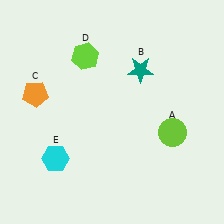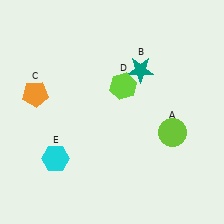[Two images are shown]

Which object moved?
The lime hexagon (D) moved right.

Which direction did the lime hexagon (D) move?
The lime hexagon (D) moved right.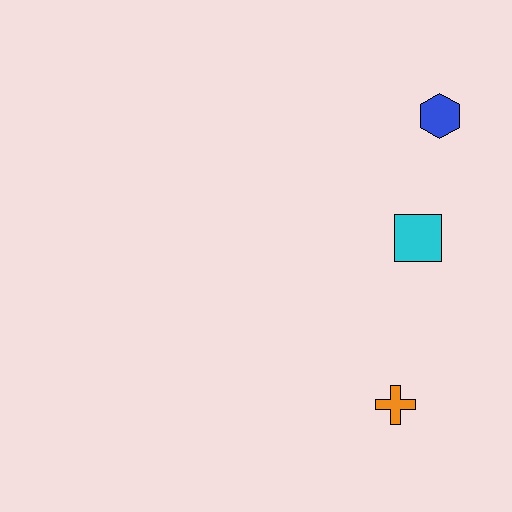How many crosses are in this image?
There is 1 cross.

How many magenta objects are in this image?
There are no magenta objects.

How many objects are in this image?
There are 3 objects.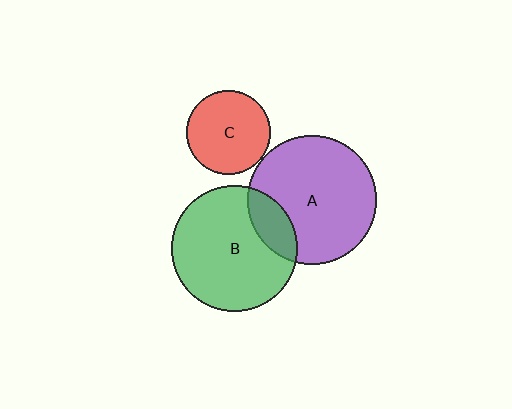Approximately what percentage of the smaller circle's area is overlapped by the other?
Approximately 20%.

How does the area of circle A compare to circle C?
Approximately 2.3 times.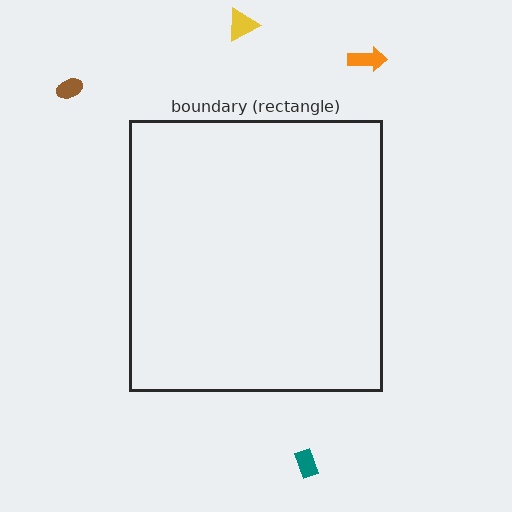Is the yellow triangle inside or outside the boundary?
Outside.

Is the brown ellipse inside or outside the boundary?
Outside.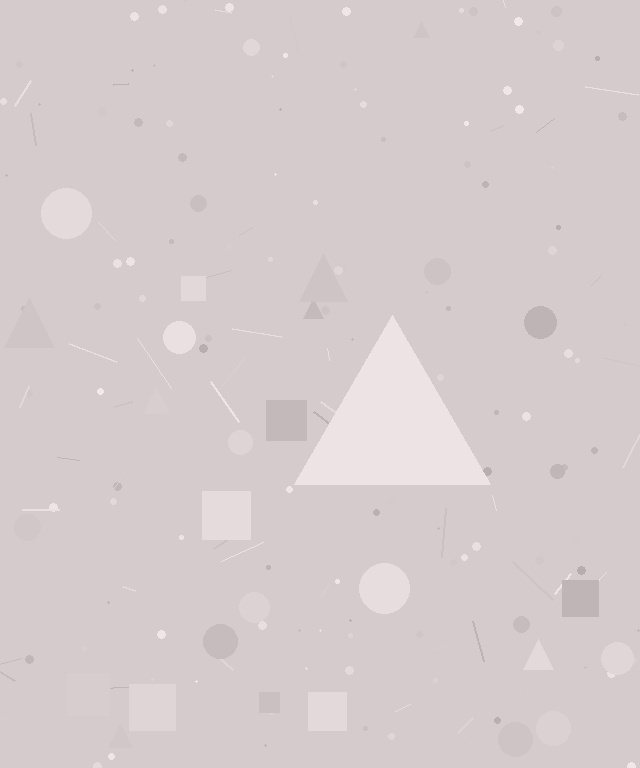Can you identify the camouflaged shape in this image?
The camouflaged shape is a triangle.